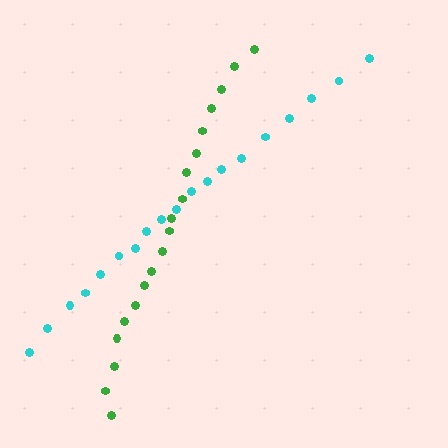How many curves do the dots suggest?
There are 2 distinct paths.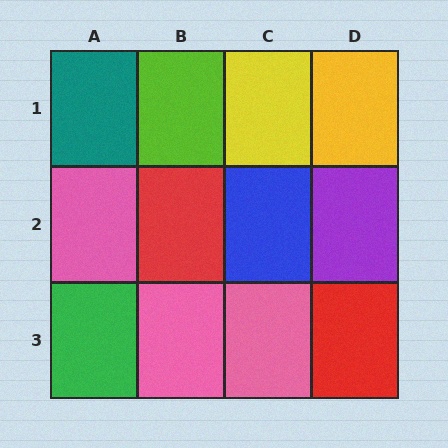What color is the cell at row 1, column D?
Yellow.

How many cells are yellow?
2 cells are yellow.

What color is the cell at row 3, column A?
Green.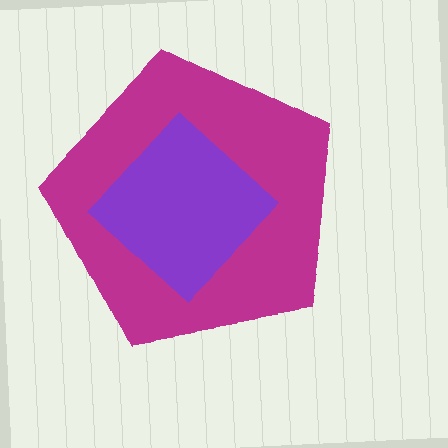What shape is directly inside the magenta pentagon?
The purple diamond.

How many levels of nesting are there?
2.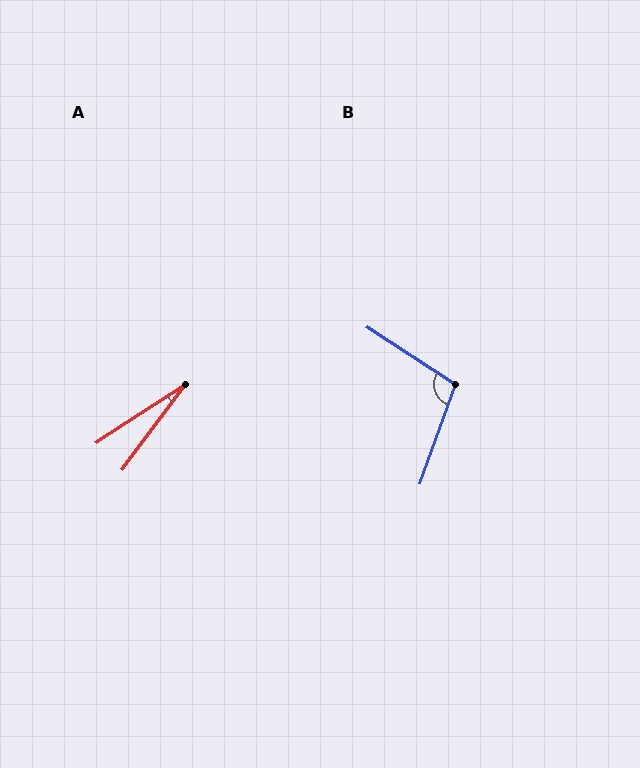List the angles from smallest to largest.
A (20°), B (104°).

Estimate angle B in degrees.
Approximately 104 degrees.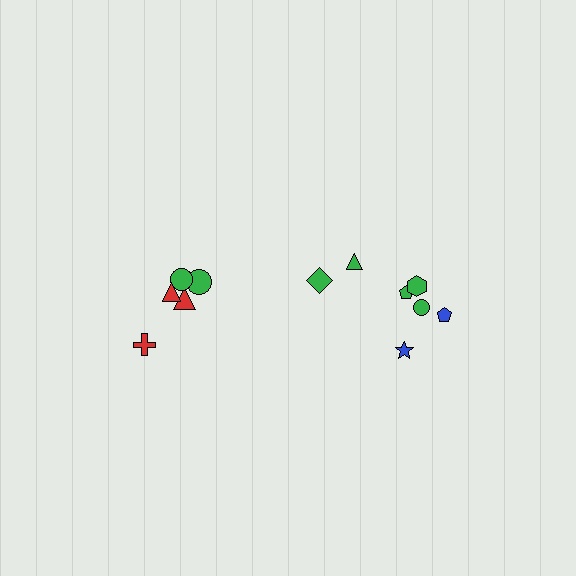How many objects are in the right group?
There are 7 objects.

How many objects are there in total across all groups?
There are 12 objects.